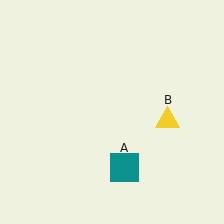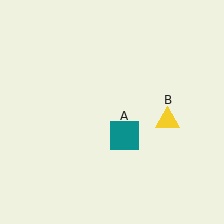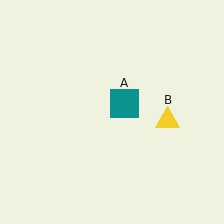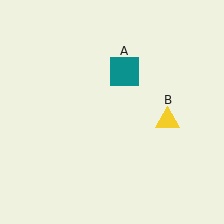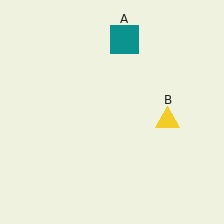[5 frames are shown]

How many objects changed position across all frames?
1 object changed position: teal square (object A).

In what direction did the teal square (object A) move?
The teal square (object A) moved up.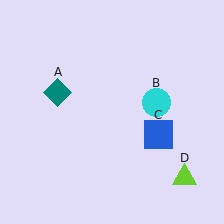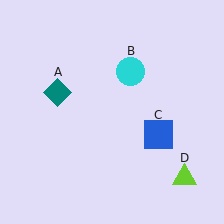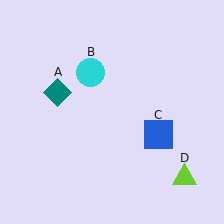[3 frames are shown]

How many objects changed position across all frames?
1 object changed position: cyan circle (object B).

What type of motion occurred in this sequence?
The cyan circle (object B) rotated counterclockwise around the center of the scene.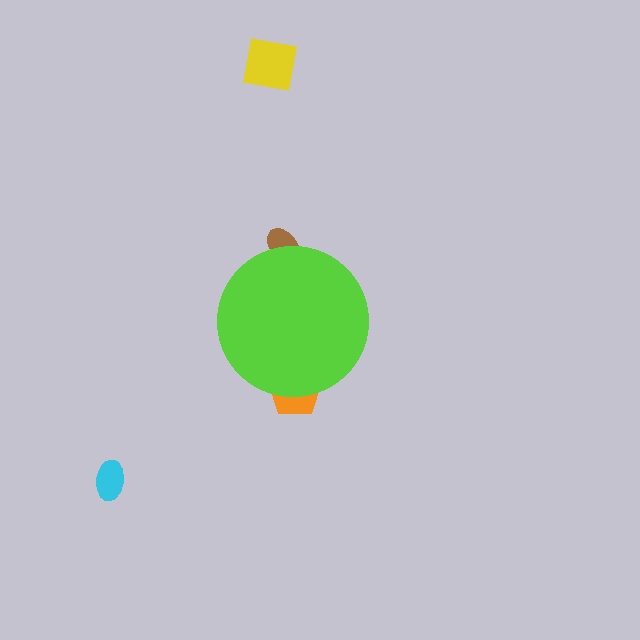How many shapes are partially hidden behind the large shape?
2 shapes are partially hidden.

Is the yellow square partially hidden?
No, the yellow square is fully visible.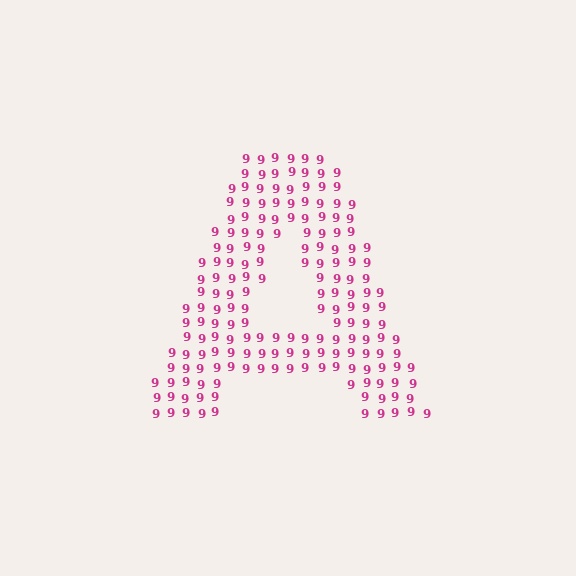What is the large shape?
The large shape is the letter A.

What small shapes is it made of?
It is made of small digit 9's.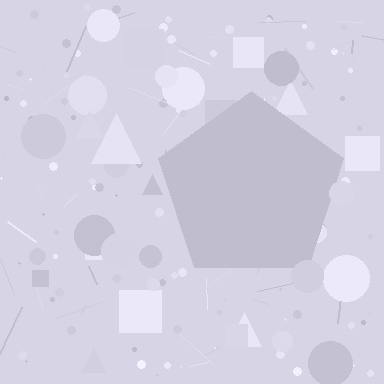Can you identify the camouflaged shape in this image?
The camouflaged shape is a pentagon.